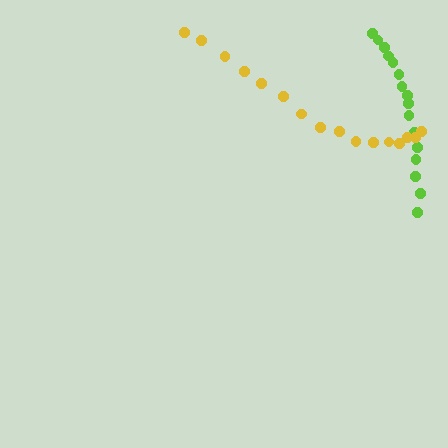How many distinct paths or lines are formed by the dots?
There are 2 distinct paths.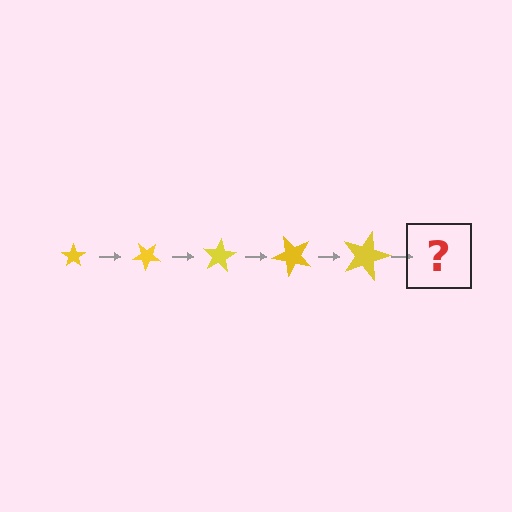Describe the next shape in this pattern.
It should be a star, larger than the previous one and rotated 200 degrees from the start.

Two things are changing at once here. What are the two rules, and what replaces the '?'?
The two rules are that the star grows larger each step and it rotates 40 degrees each step. The '?' should be a star, larger than the previous one and rotated 200 degrees from the start.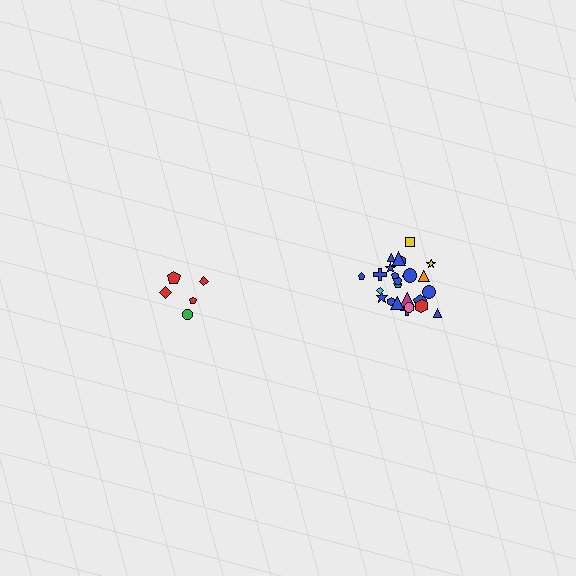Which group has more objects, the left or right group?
The right group.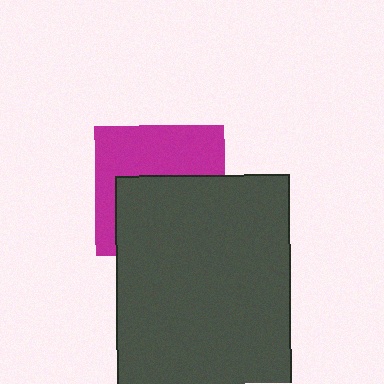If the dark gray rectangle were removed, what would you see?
You would see the complete magenta square.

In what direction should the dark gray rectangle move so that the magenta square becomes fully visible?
The dark gray rectangle should move down. That is the shortest direction to clear the overlap and leave the magenta square fully visible.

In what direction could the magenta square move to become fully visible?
The magenta square could move up. That would shift it out from behind the dark gray rectangle entirely.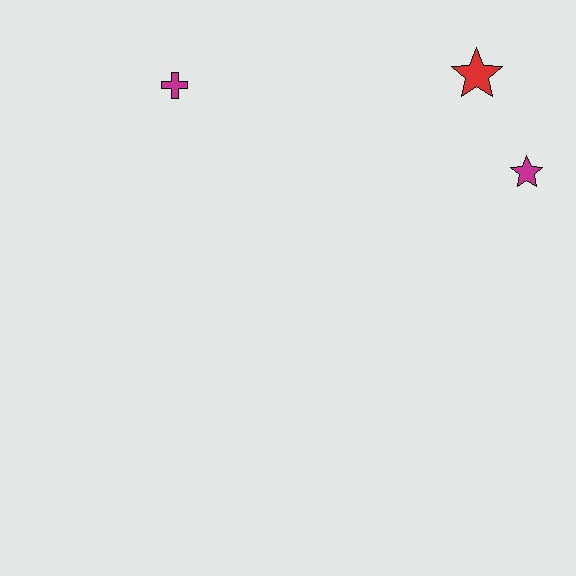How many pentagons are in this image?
There are no pentagons.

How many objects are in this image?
There are 3 objects.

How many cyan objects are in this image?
There are no cyan objects.